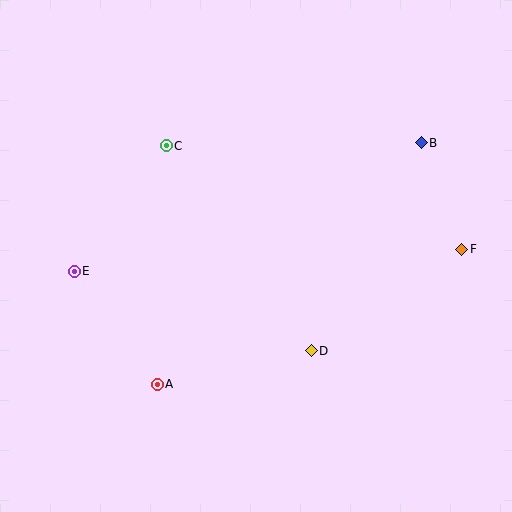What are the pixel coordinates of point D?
Point D is at (311, 351).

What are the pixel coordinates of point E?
Point E is at (74, 271).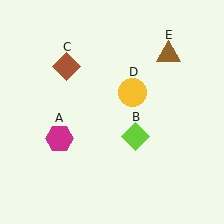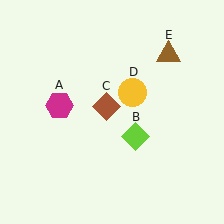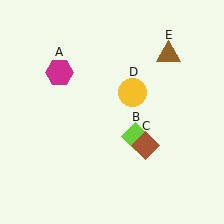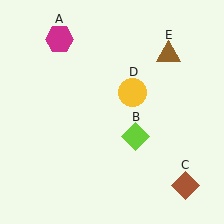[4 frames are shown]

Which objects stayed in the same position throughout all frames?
Lime diamond (object B) and yellow circle (object D) and brown triangle (object E) remained stationary.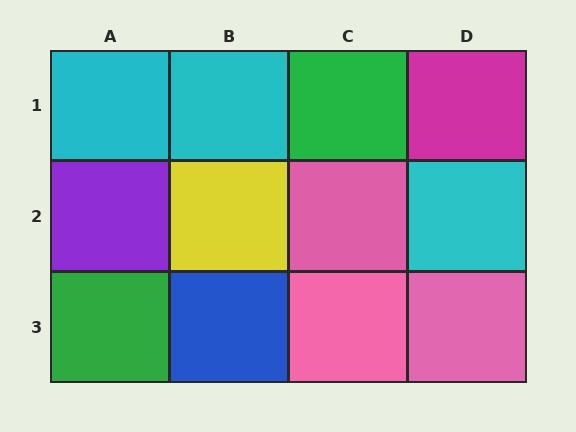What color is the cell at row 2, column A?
Purple.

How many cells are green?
2 cells are green.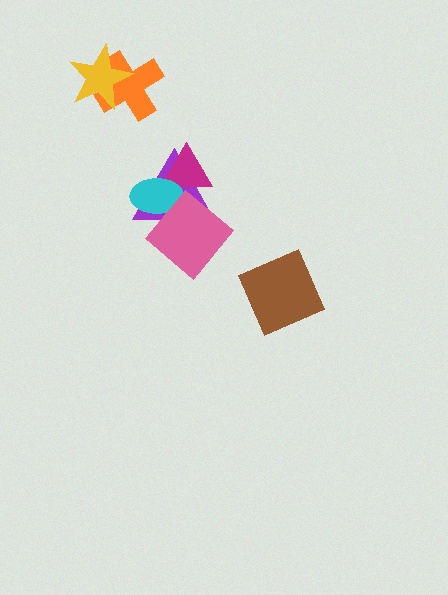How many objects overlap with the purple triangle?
3 objects overlap with the purple triangle.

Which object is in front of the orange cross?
The yellow star is in front of the orange cross.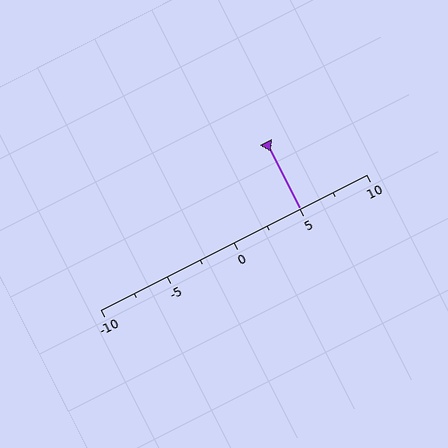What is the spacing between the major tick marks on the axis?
The major ticks are spaced 5 apart.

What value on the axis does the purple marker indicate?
The marker indicates approximately 5.